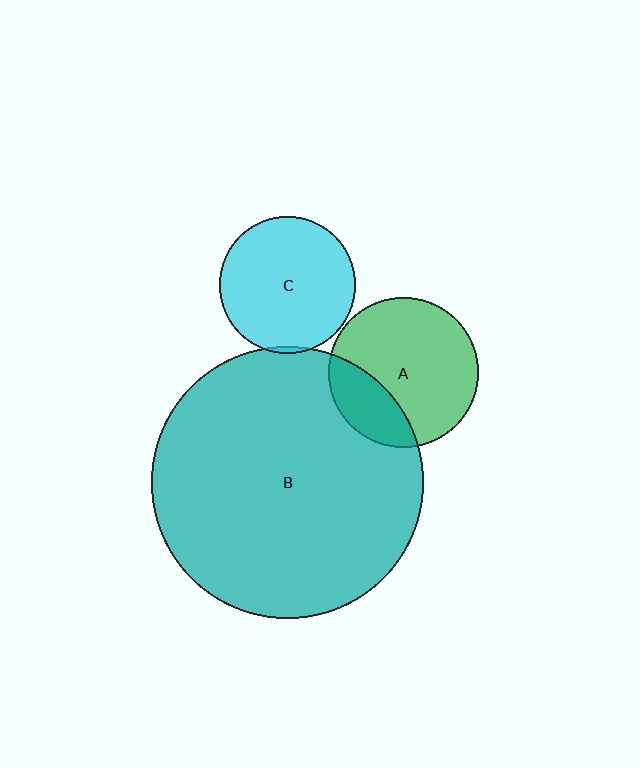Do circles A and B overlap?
Yes.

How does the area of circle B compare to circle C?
Approximately 4.0 times.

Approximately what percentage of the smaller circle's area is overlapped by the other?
Approximately 25%.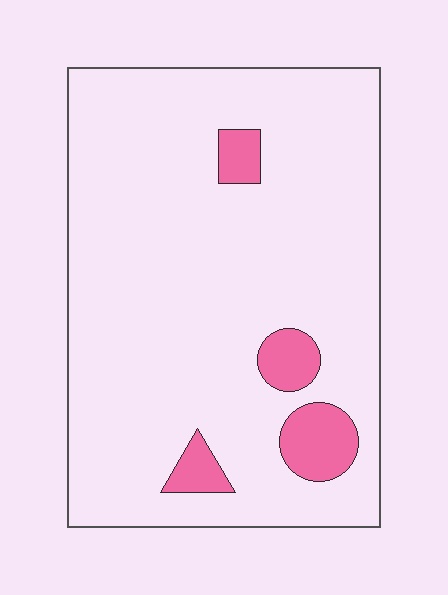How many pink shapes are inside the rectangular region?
4.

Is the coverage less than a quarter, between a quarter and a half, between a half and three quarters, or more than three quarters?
Less than a quarter.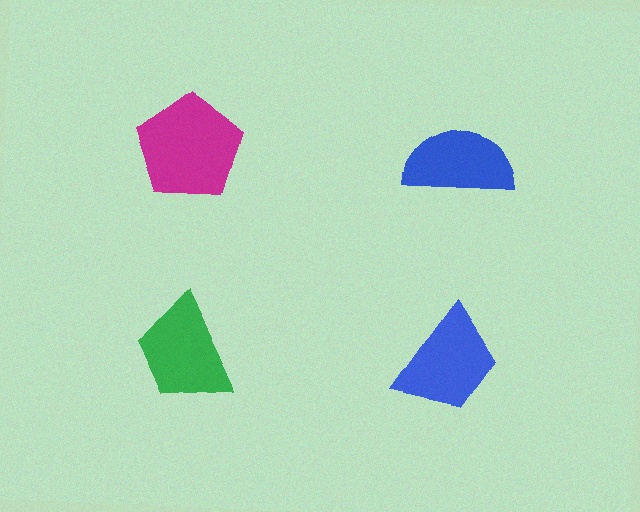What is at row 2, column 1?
A green trapezoid.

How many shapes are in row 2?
2 shapes.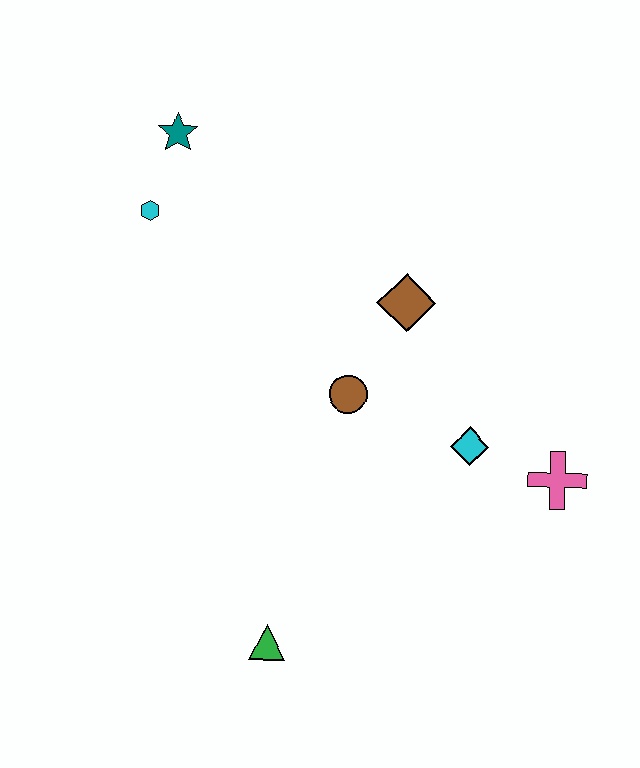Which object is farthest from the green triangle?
The teal star is farthest from the green triangle.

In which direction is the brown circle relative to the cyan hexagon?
The brown circle is to the right of the cyan hexagon.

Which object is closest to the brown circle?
The brown diamond is closest to the brown circle.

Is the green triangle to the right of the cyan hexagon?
Yes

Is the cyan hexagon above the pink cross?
Yes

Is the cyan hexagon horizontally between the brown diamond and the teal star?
No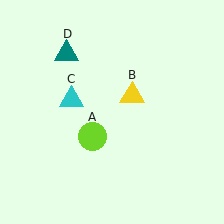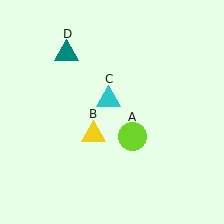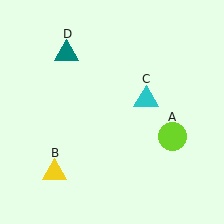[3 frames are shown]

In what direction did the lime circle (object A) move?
The lime circle (object A) moved right.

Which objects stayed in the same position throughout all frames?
Teal triangle (object D) remained stationary.